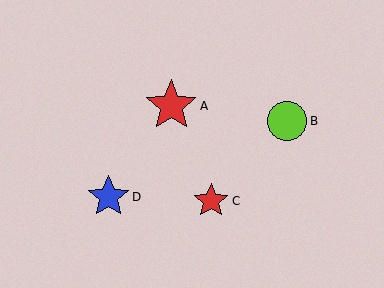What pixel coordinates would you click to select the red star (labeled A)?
Click at (171, 106) to select the red star A.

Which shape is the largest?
The red star (labeled A) is the largest.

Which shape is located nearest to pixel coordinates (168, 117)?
The red star (labeled A) at (171, 106) is nearest to that location.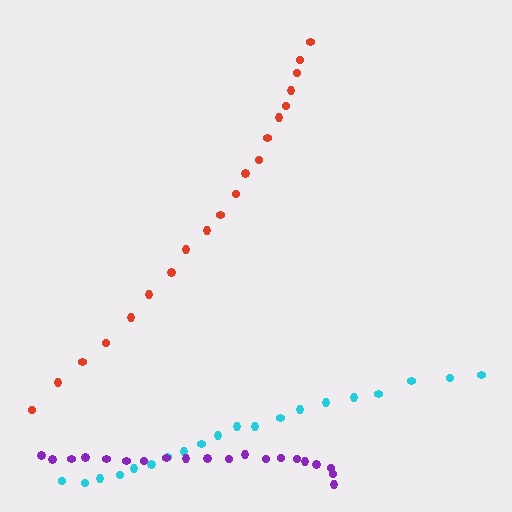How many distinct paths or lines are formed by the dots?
There are 3 distinct paths.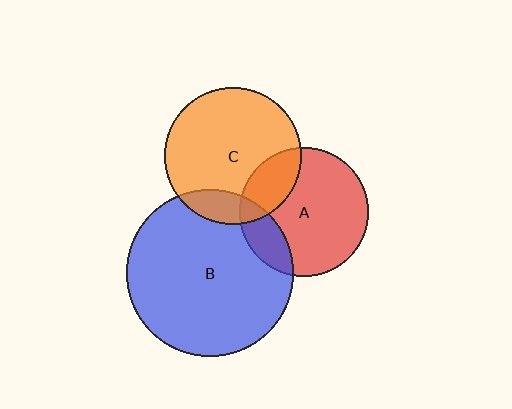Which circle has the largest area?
Circle B (blue).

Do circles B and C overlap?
Yes.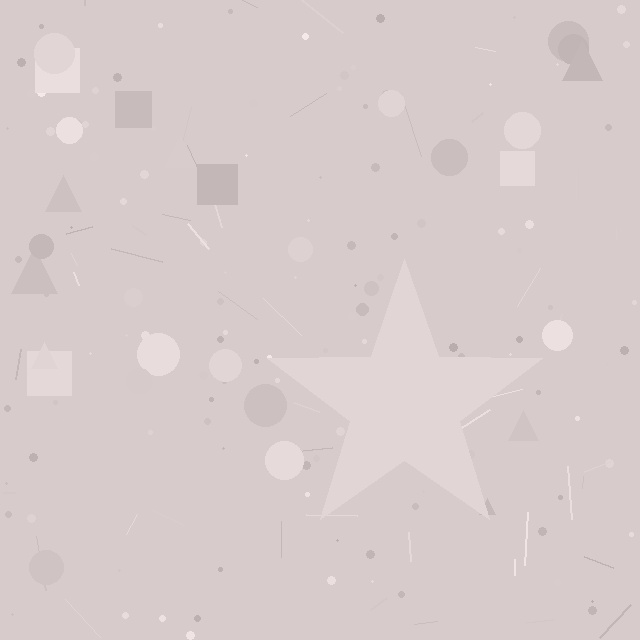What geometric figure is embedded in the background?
A star is embedded in the background.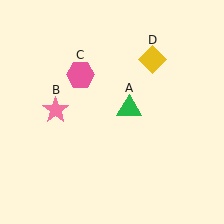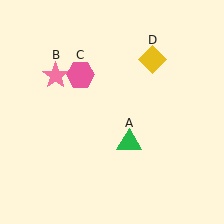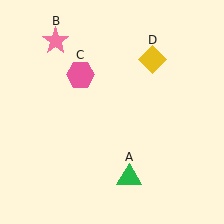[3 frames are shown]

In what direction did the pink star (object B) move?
The pink star (object B) moved up.